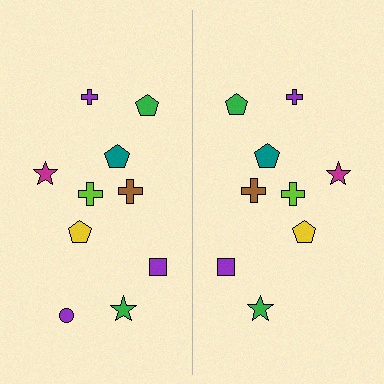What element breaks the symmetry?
A purple circle is missing from the right side.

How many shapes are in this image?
There are 19 shapes in this image.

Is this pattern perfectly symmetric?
No, the pattern is not perfectly symmetric. A purple circle is missing from the right side.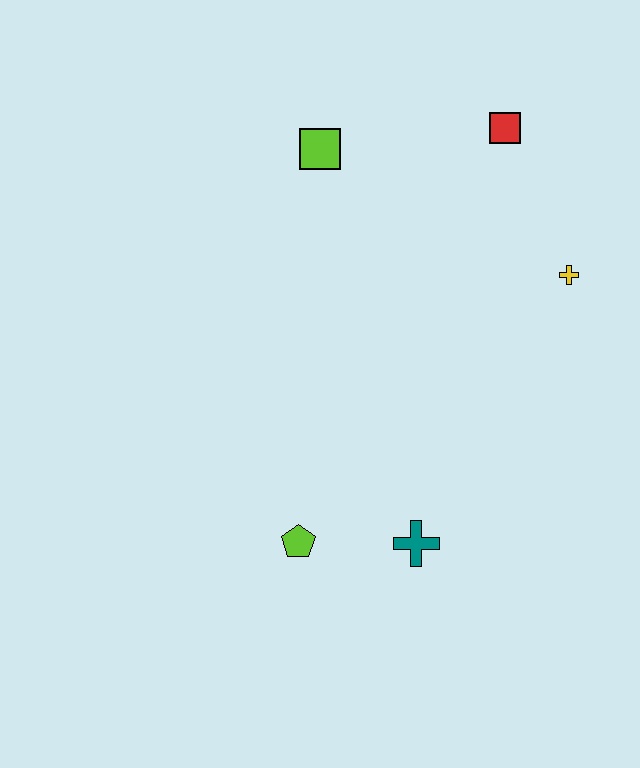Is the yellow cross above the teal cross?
Yes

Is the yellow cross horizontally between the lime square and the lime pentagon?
No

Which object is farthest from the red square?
The lime pentagon is farthest from the red square.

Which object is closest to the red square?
The yellow cross is closest to the red square.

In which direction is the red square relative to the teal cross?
The red square is above the teal cross.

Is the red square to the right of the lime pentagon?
Yes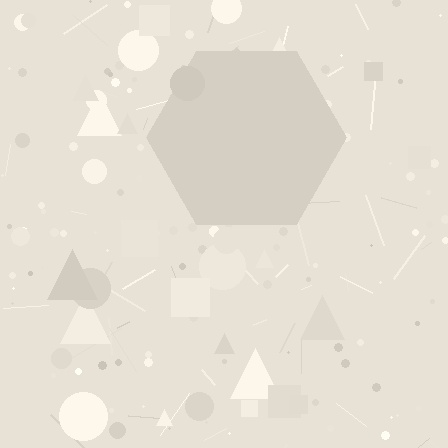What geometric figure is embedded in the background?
A hexagon is embedded in the background.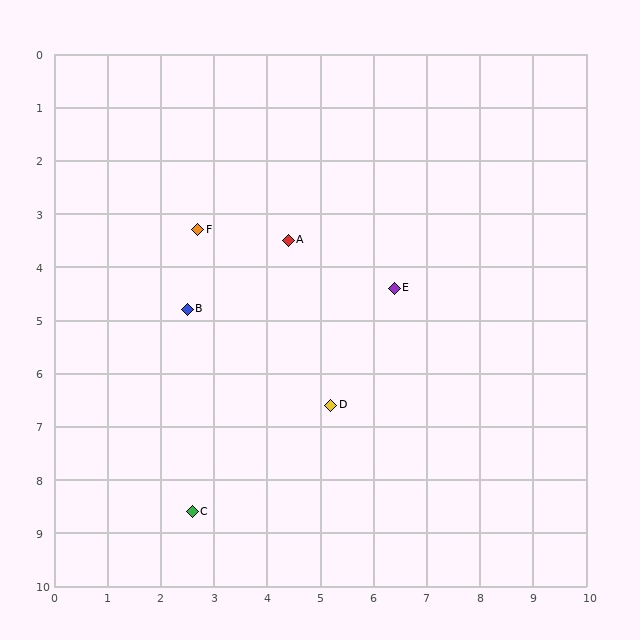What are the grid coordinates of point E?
Point E is at approximately (6.4, 4.4).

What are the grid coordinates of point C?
Point C is at approximately (2.6, 8.6).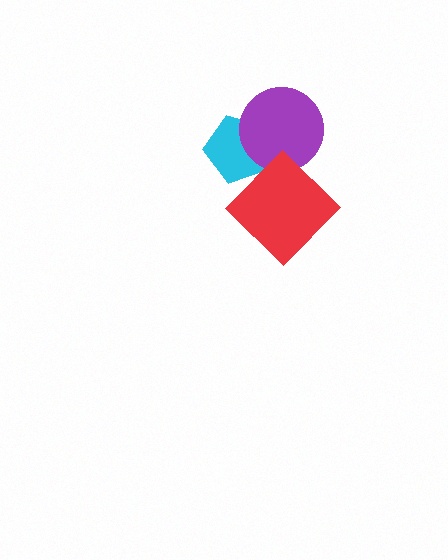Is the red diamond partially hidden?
No, no other shape covers it.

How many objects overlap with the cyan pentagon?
1 object overlaps with the cyan pentagon.